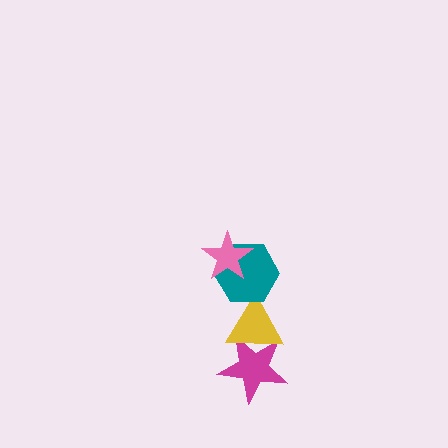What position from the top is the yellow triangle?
The yellow triangle is 3rd from the top.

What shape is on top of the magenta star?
The yellow triangle is on top of the magenta star.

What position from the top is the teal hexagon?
The teal hexagon is 2nd from the top.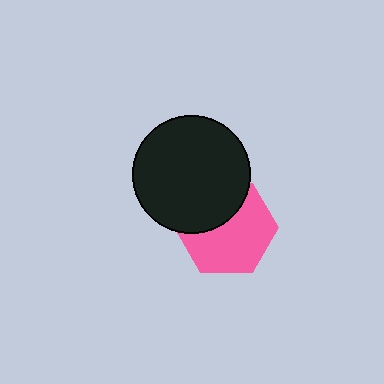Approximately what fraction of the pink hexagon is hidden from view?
Roughly 36% of the pink hexagon is hidden behind the black circle.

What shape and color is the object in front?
The object in front is a black circle.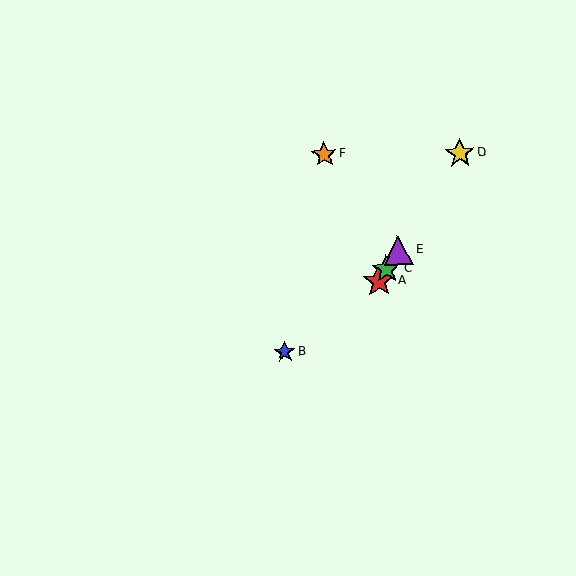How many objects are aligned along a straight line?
4 objects (A, C, D, E) are aligned along a straight line.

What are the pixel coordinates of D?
Object D is at (460, 153).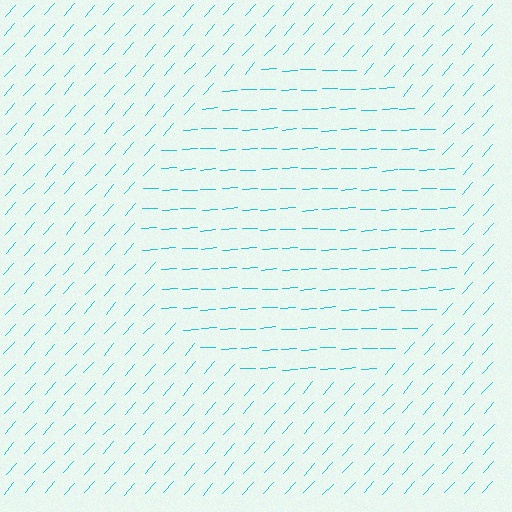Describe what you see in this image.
The image is filled with small cyan line segments. A circle region in the image has lines oriented differently from the surrounding lines, creating a visible texture boundary.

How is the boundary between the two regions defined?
The boundary is defined purely by a change in line orientation (approximately 45 degrees difference). All lines are the same color and thickness.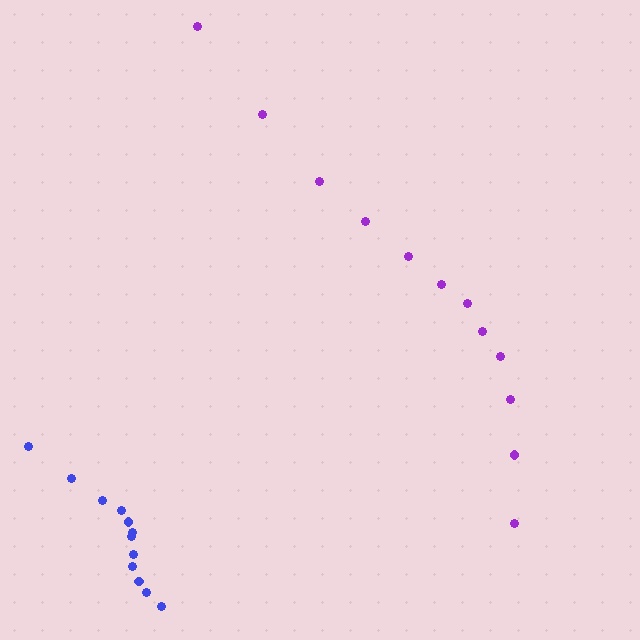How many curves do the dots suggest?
There are 2 distinct paths.